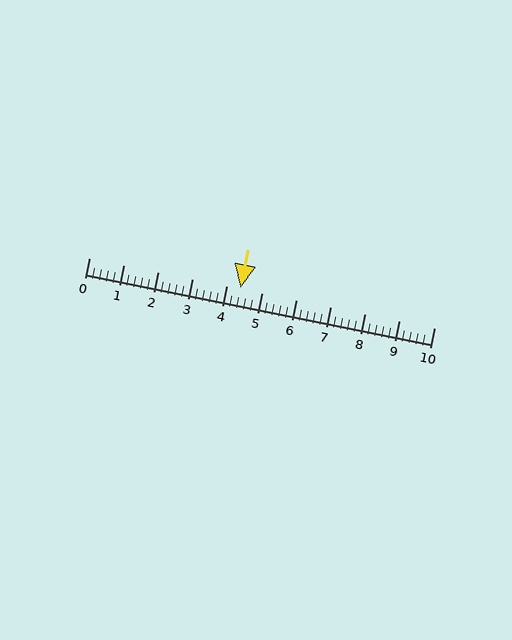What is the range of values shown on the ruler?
The ruler shows values from 0 to 10.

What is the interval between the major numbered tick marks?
The major tick marks are spaced 1 units apart.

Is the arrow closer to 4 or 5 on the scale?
The arrow is closer to 4.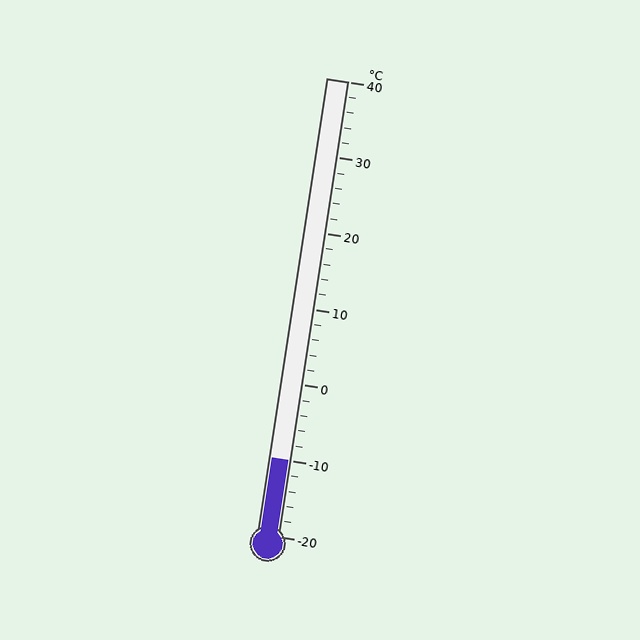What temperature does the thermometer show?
The thermometer shows approximately -10°C.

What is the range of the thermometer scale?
The thermometer scale ranges from -20°C to 40°C.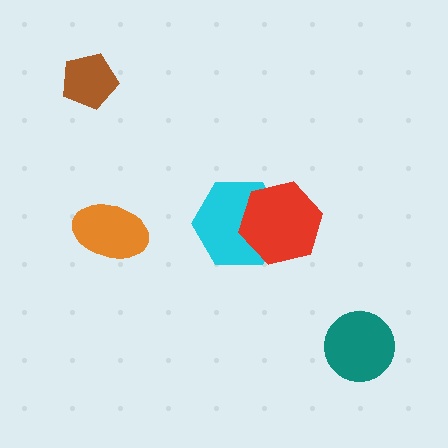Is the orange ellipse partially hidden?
No, no other shape covers it.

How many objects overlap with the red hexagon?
1 object overlaps with the red hexagon.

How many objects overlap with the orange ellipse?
0 objects overlap with the orange ellipse.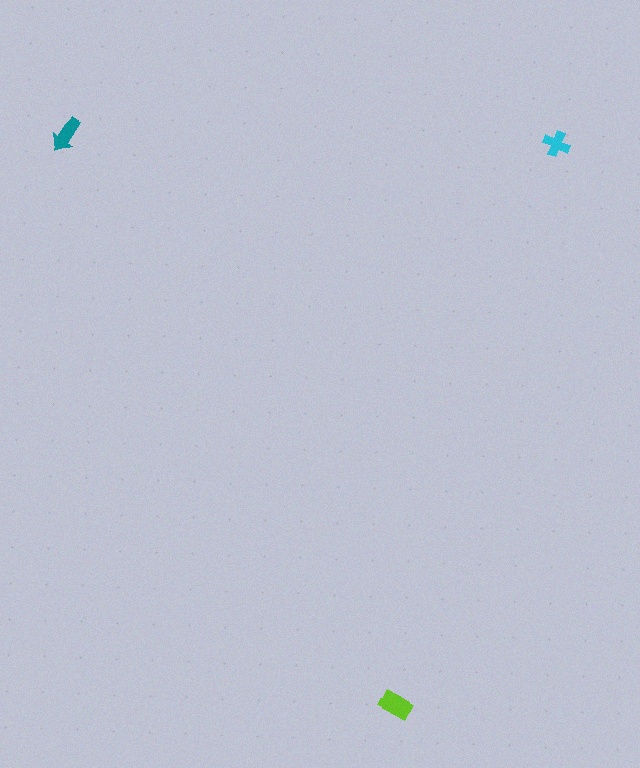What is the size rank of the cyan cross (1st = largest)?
3rd.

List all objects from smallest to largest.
The cyan cross, the teal arrow, the lime rectangle.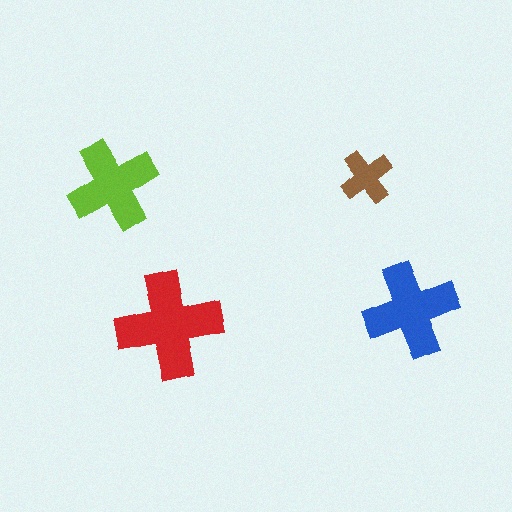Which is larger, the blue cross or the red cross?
The red one.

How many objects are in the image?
There are 4 objects in the image.